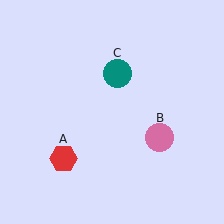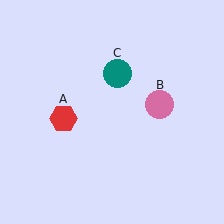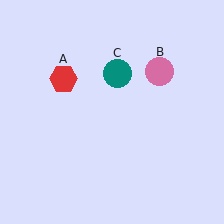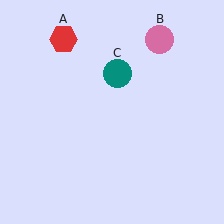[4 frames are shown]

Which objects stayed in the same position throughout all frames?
Teal circle (object C) remained stationary.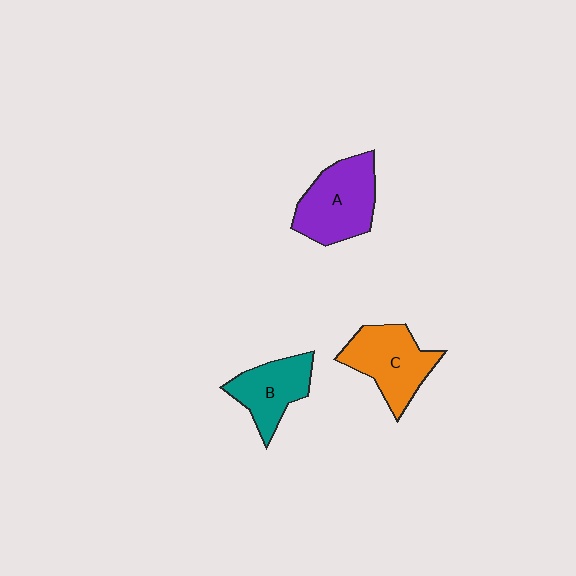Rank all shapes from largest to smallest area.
From largest to smallest: A (purple), C (orange), B (teal).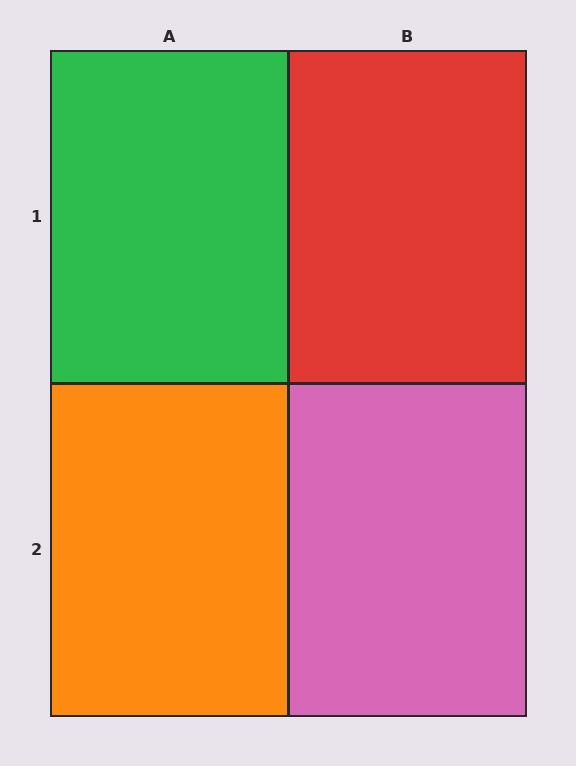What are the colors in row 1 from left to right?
Green, red.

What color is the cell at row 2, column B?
Pink.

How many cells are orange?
1 cell is orange.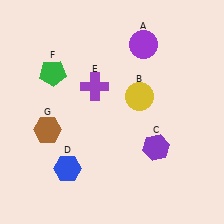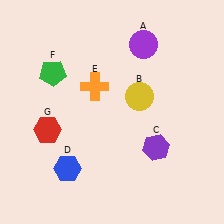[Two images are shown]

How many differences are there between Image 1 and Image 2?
There are 2 differences between the two images.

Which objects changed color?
E changed from purple to orange. G changed from brown to red.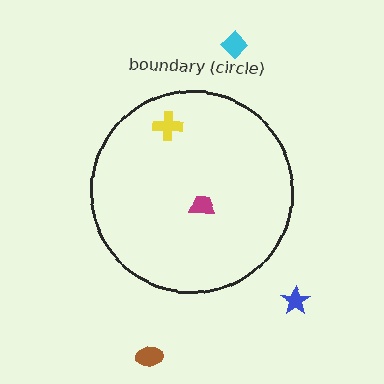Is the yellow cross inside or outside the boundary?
Inside.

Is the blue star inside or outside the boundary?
Outside.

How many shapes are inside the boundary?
2 inside, 3 outside.